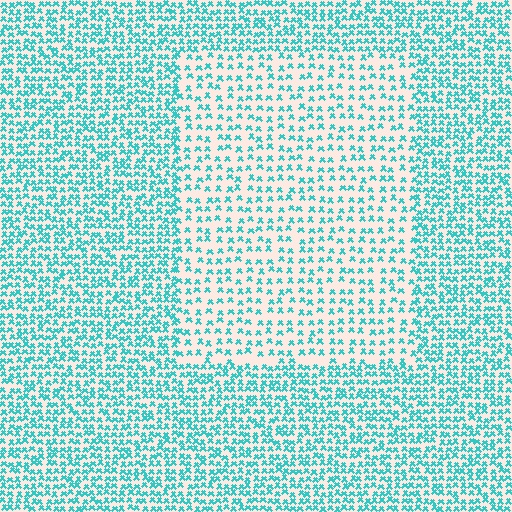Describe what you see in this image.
The image contains small cyan elements arranged at two different densities. A rectangle-shaped region is visible where the elements are less densely packed than the surrounding area.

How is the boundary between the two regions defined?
The boundary is defined by a change in element density (approximately 1.9x ratio). All elements are the same color, size, and shape.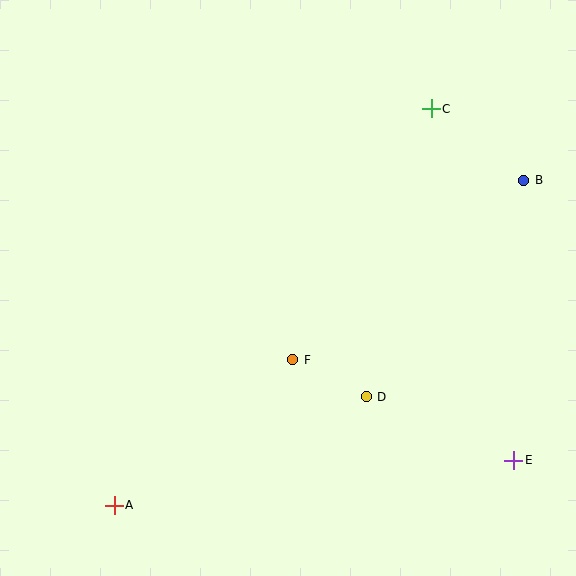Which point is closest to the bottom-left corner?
Point A is closest to the bottom-left corner.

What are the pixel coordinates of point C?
Point C is at (431, 109).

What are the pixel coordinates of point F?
Point F is at (293, 360).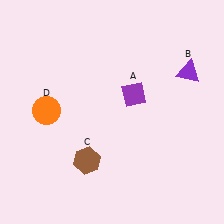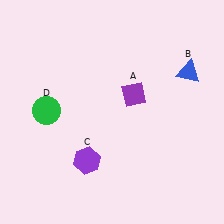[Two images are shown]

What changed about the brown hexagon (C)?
In Image 1, C is brown. In Image 2, it changed to purple.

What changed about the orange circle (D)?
In Image 1, D is orange. In Image 2, it changed to green.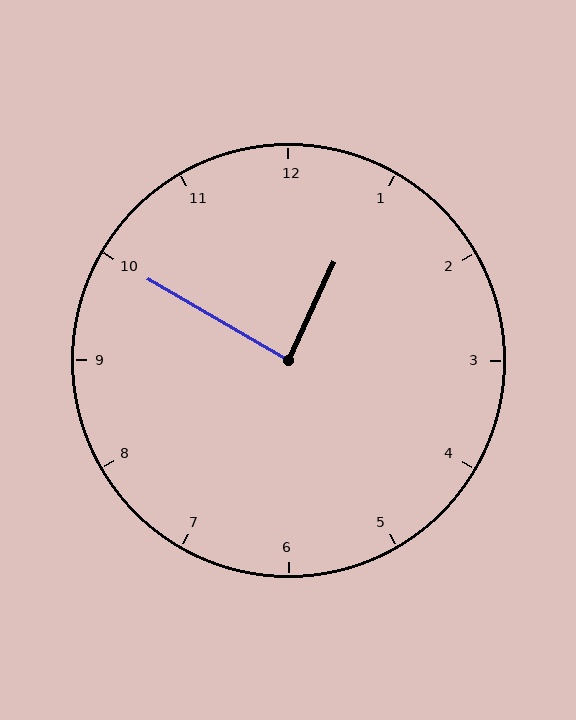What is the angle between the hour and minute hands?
Approximately 85 degrees.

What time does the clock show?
12:50.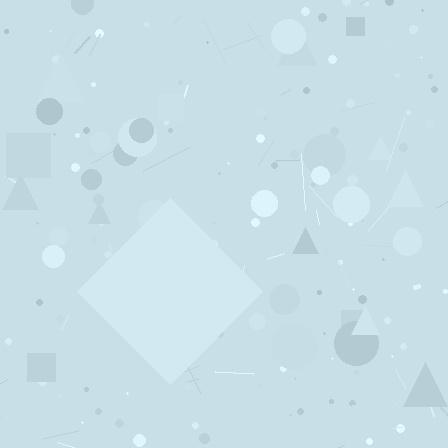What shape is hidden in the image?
A diamond is hidden in the image.